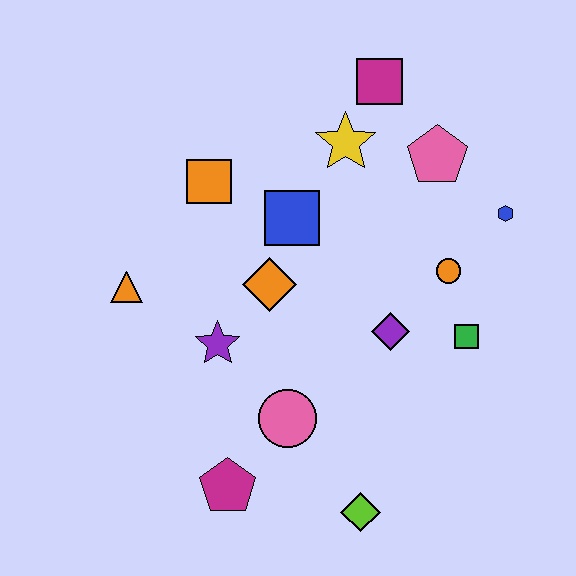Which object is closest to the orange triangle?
The purple star is closest to the orange triangle.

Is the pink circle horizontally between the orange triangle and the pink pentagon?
Yes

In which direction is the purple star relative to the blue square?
The purple star is below the blue square.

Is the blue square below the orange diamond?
No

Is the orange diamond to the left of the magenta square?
Yes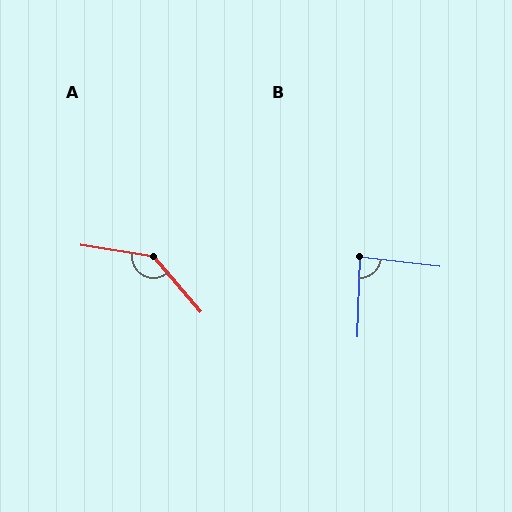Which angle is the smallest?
B, at approximately 85 degrees.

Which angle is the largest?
A, at approximately 140 degrees.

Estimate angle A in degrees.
Approximately 140 degrees.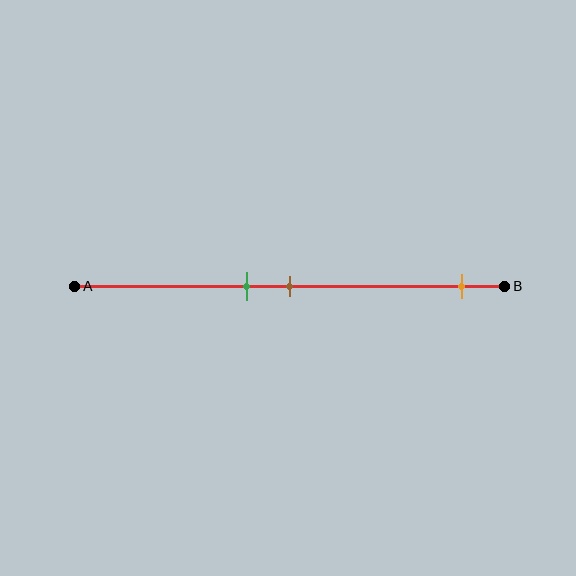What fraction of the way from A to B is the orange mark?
The orange mark is approximately 90% (0.9) of the way from A to B.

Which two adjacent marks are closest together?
The green and brown marks are the closest adjacent pair.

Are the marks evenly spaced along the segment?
No, the marks are not evenly spaced.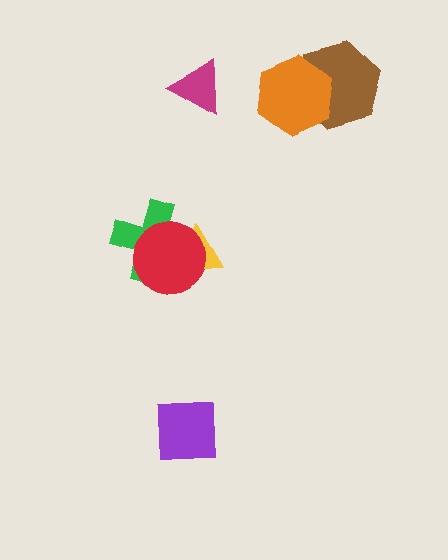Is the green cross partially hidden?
Yes, it is partially covered by another shape.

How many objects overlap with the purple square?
0 objects overlap with the purple square.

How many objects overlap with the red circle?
2 objects overlap with the red circle.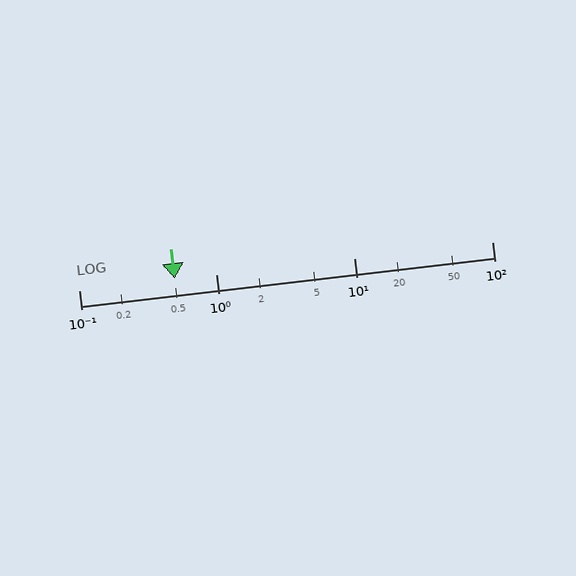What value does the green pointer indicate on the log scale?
The pointer indicates approximately 0.5.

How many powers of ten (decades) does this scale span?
The scale spans 3 decades, from 0.1 to 100.